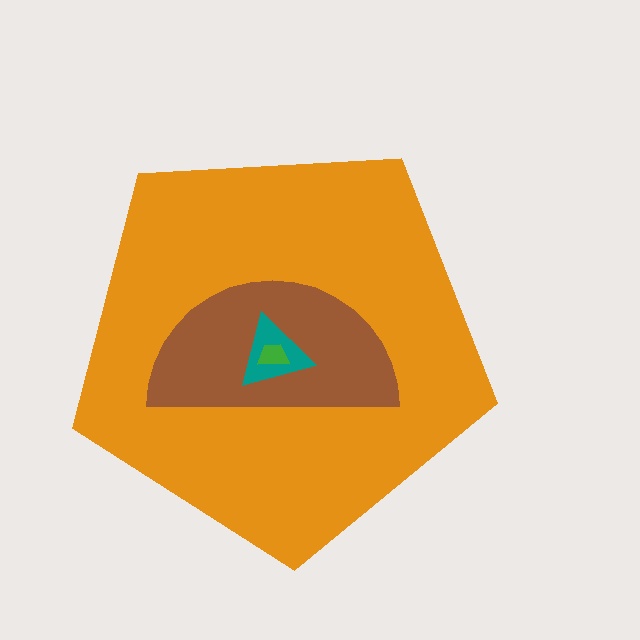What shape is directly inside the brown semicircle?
The teal triangle.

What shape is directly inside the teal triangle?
The green trapezoid.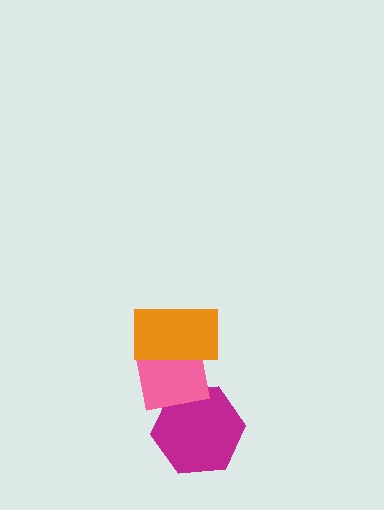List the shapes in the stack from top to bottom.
From top to bottom: the orange rectangle, the pink square, the magenta hexagon.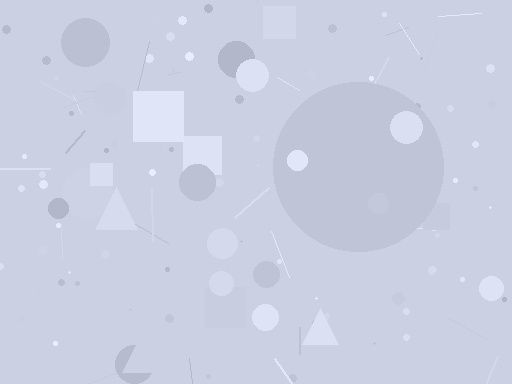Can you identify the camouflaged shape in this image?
The camouflaged shape is a circle.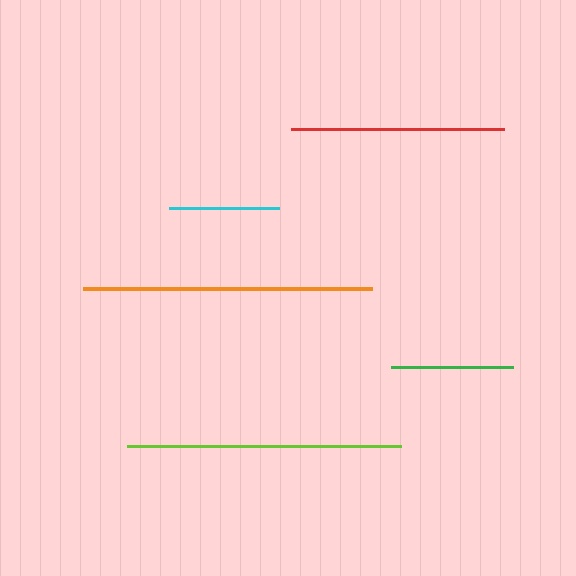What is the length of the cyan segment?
The cyan segment is approximately 110 pixels long.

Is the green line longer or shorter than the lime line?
The lime line is longer than the green line.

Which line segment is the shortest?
The cyan line is the shortest at approximately 110 pixels.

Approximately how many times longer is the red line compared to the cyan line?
The red line is approximately 1.9 times the length of the cyan line.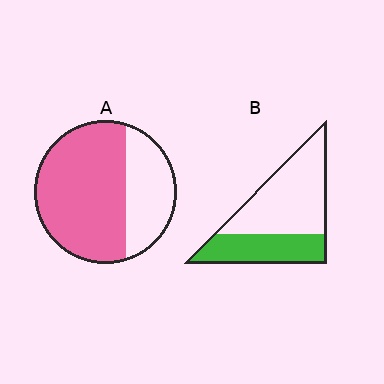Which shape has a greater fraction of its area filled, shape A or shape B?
Shape A.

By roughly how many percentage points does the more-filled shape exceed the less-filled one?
By roughly 30 percentage points (A over B).